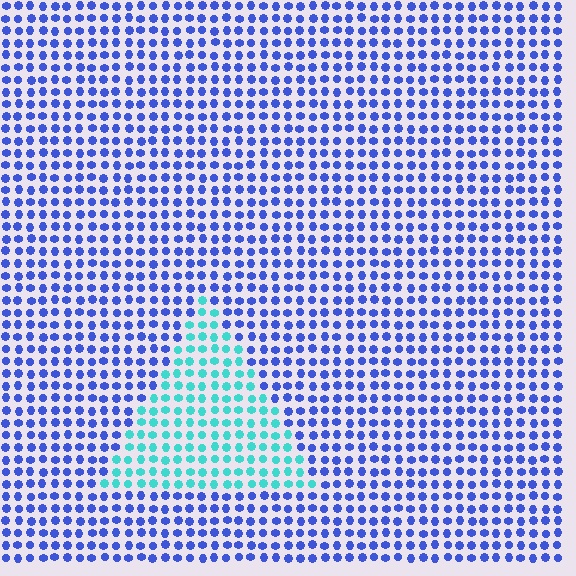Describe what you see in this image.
The image is filled with small blue elements in a uniform arrangement. A triangle-shaped region is visible where the elements are tinted to a slightly different hue, forming a subtle color boundary.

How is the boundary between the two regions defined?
The boundary is defined purely by a slight shift in hue (about 55 degrees). Spacing, size, and orientation are identical on both sides.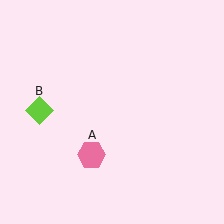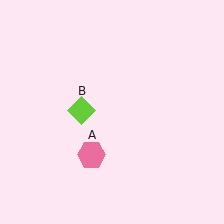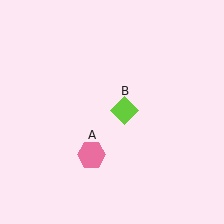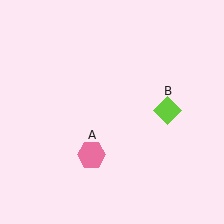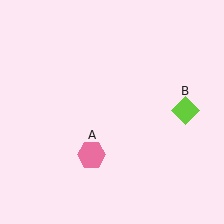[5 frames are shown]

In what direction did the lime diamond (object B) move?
The lime diamond (object B) moved right.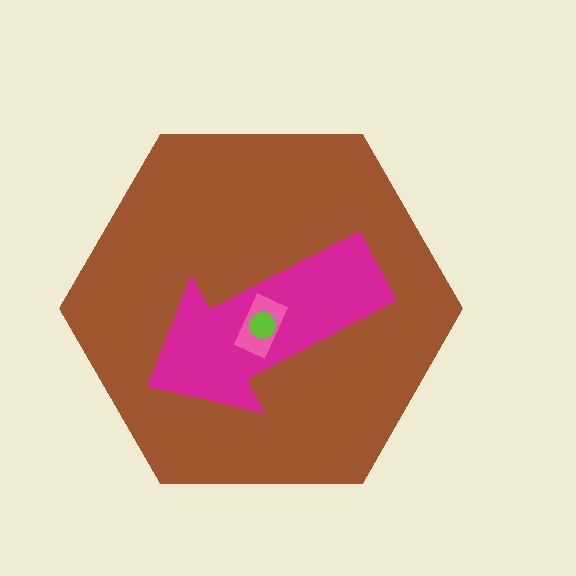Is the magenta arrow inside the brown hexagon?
Yes.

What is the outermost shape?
The brown hexagon.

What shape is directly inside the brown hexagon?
The magenta arrow.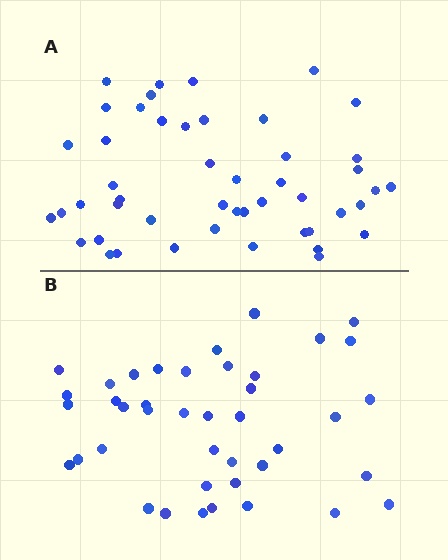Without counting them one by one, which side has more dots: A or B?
Region A (the top region) has more dots.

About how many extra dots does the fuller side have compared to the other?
Region A has roughly 8 or so more dots than region B.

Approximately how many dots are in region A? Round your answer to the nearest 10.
About 50 dots. (The exact count is 48, which rounds to 50.)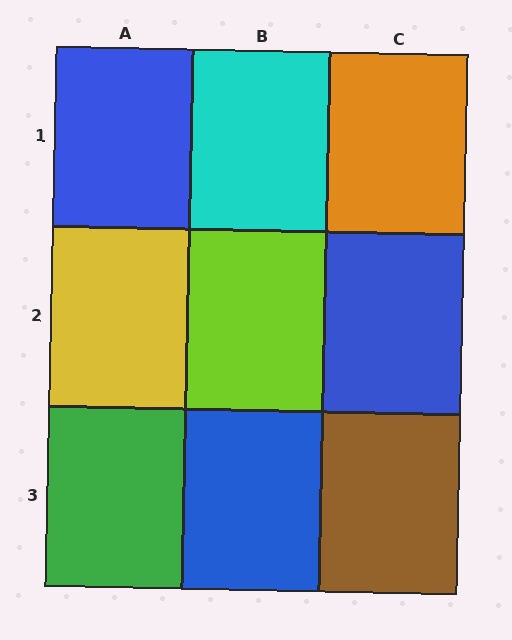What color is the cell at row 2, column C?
Blue.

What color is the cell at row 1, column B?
Cyan.